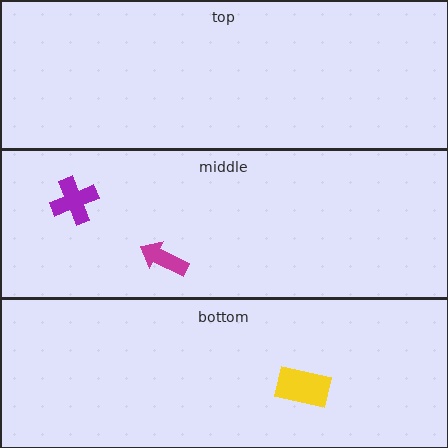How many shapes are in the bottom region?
1.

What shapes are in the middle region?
The purple cross, the magenta arrow.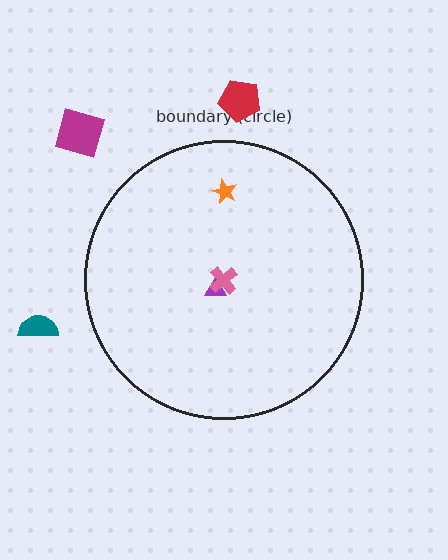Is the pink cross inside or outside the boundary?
Inside.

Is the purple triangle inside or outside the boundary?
Inside.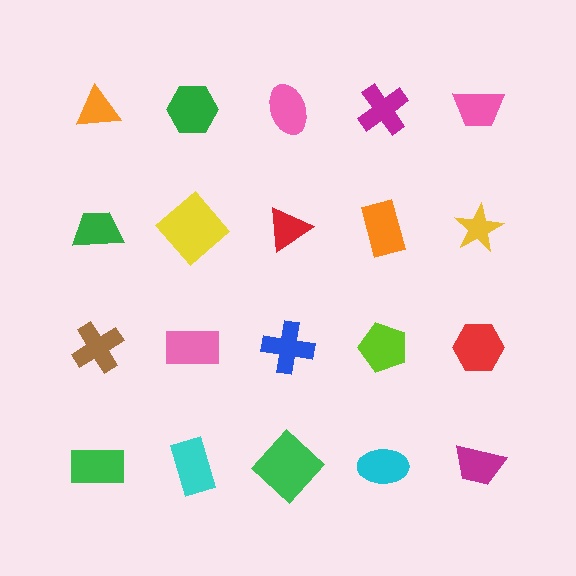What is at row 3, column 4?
A lime pentagon.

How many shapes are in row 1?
5 shapes.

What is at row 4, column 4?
A cyan ellipse.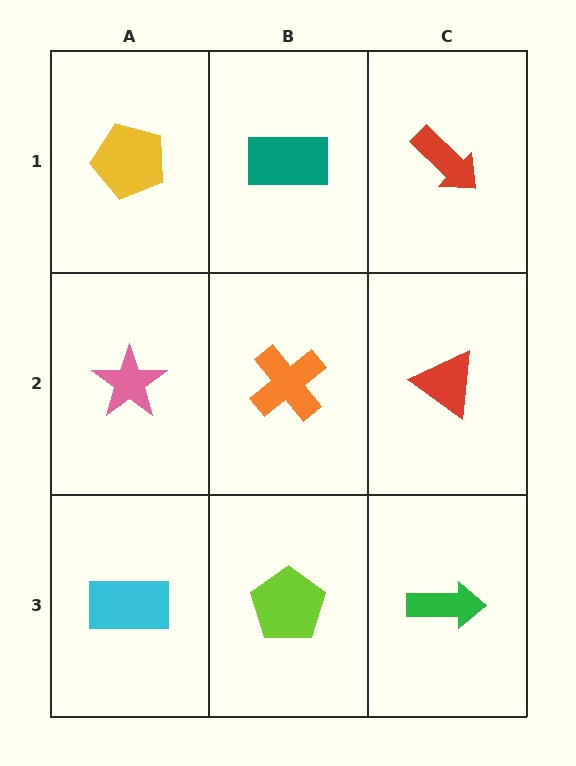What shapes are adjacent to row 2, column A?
A yellow pentagon (row 1, column A), a cyan rectangle (row 3, column A), an orange cross (row 2, column B).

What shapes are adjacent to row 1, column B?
An orange cross (row 2, column B), a yellow pentagon (row 1, column A), a red arrow (row 1, column C).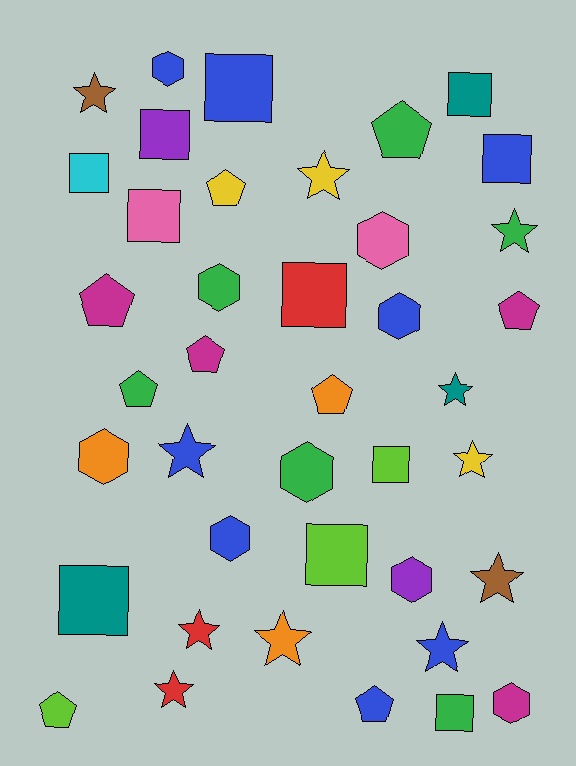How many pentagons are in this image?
There are 9 pentagons.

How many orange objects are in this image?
There are 3 orange objects.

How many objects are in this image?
There are 40 objects.